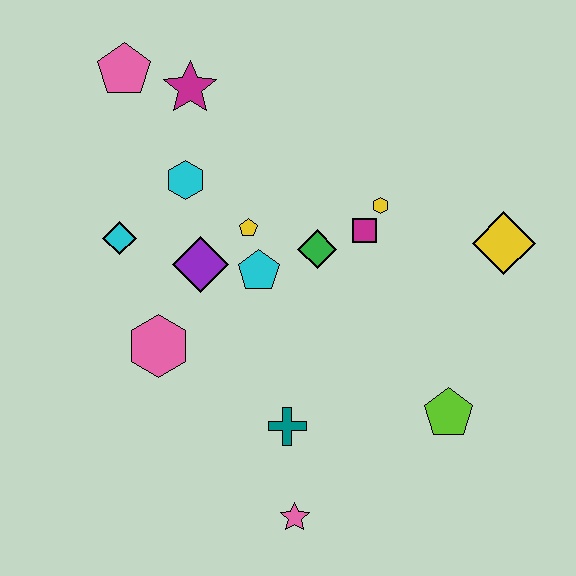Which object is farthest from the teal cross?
The pink pentagon is farthest from the teal cross.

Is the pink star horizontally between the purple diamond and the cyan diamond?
No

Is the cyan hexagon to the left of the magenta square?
Yes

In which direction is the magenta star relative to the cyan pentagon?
The magenta star is above the cyan pentagon.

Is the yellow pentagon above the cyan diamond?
Yes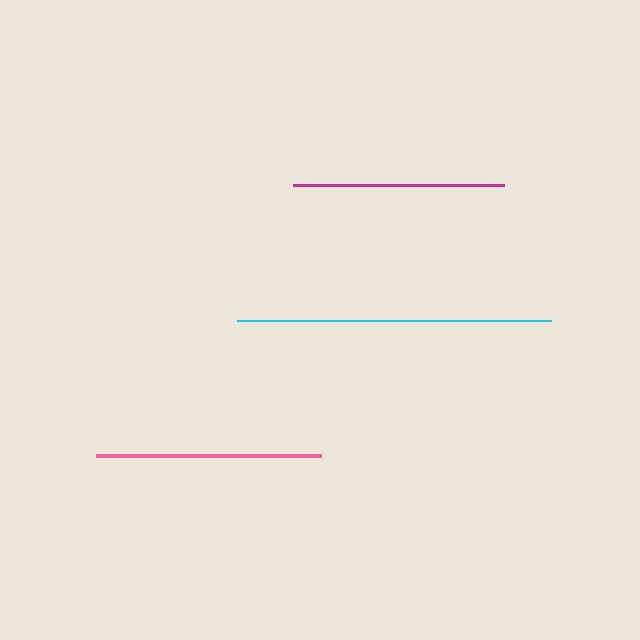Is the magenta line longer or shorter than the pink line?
The pink line is longer than the magenta line.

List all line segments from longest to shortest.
From longest to shortest: cyan, pink, magenta.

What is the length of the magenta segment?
The magenta segment is approximately 211 pixels long.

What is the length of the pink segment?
The pink segment is approximately 225 pixels long.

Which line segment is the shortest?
The magenta line is the shortest at approximately 211 pixels.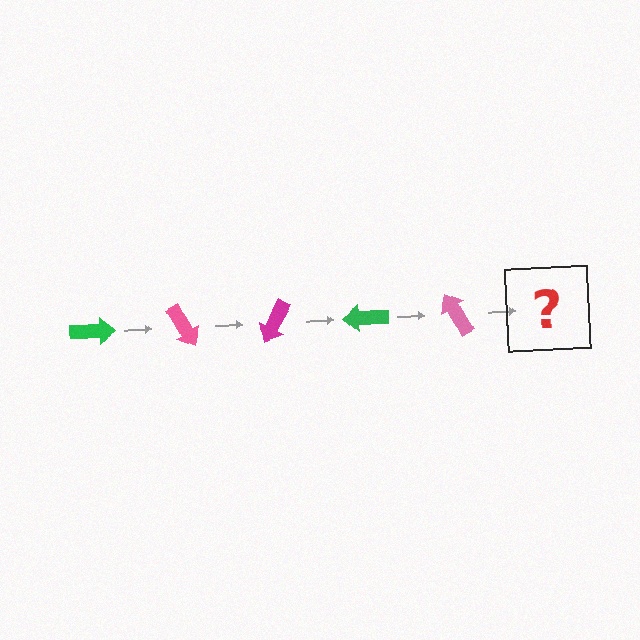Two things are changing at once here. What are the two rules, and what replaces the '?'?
The two rules are that it rotates 60 degrees each step and the color cycles through green, pink, and magenta. The '?' should be a magenta arrow, rotated 300 degrees from the start.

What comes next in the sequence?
The next element should be a magenta arrow, rotated 300 degrees from the start.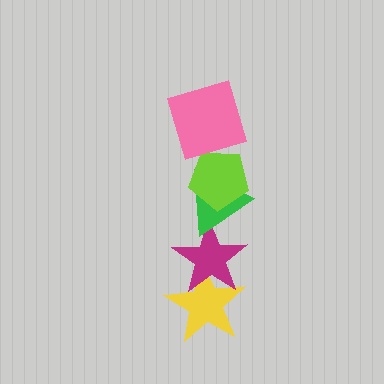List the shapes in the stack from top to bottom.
From top to bottom: the pink square, the lime pentagon, the green triangle, the magenta star, the yellow star.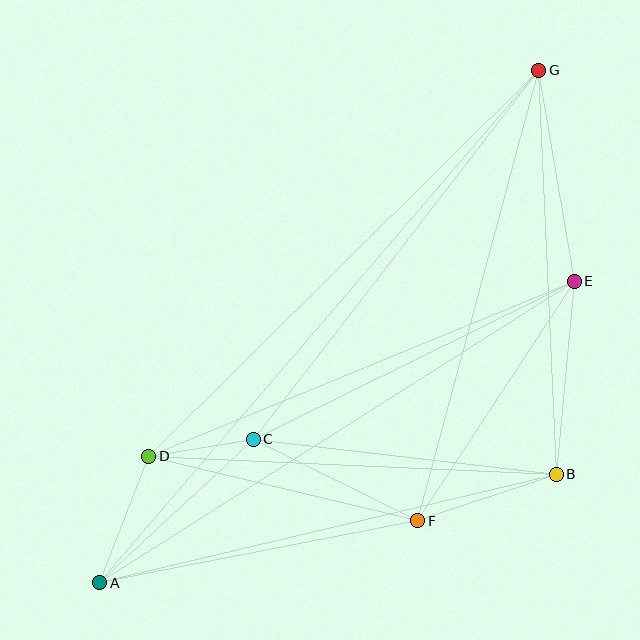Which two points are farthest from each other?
Points A and G are farthest from each other.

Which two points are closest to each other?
Points C and D are closest to each other.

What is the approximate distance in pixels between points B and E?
The distance between B and E is approximately 194 pixels.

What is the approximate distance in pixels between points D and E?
The distance between D and E is approximately 460 pixels.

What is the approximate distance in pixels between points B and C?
The distance between B and C is approximately 305 pixels.